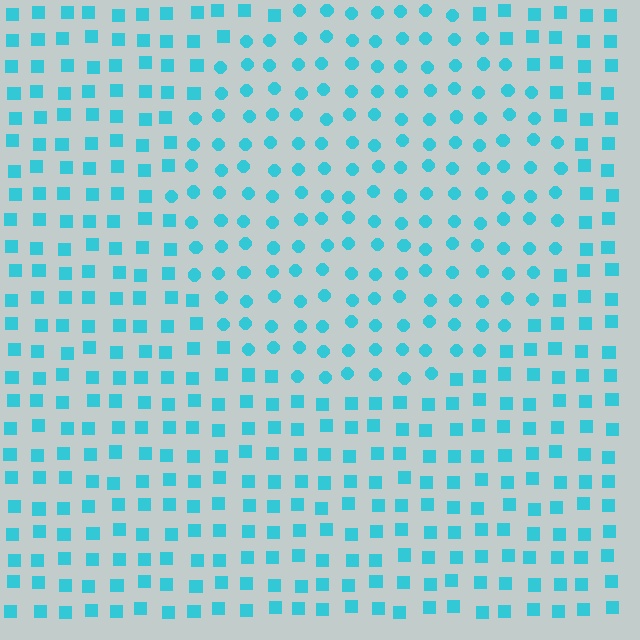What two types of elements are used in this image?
The image uses circles inside the circle region and squares outside it.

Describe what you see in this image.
The image is filled with small cyan elements arranged in a uniform grid. A circle-shaped region contains circles, while the surrounding area contains squares. The boundary is defined purely by the change in element shape.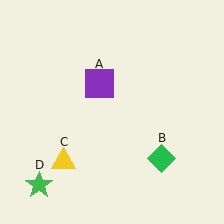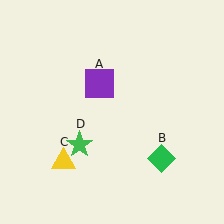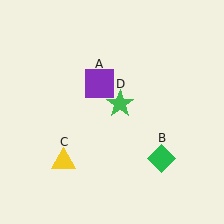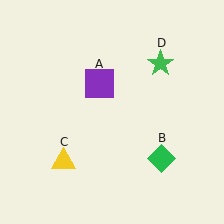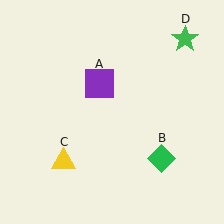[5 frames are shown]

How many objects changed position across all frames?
1 object changed position: green star (object D).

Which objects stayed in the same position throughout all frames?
Purple square (object A) and green diamond (object B) and yellow triangle (object C) remained stationary.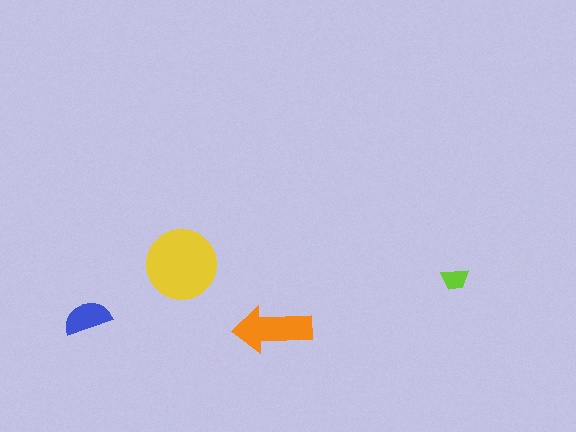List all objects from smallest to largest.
The lime trapezoid, the blue semicircle, the orange arrow, the yellow circle.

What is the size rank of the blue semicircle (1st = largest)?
3rd.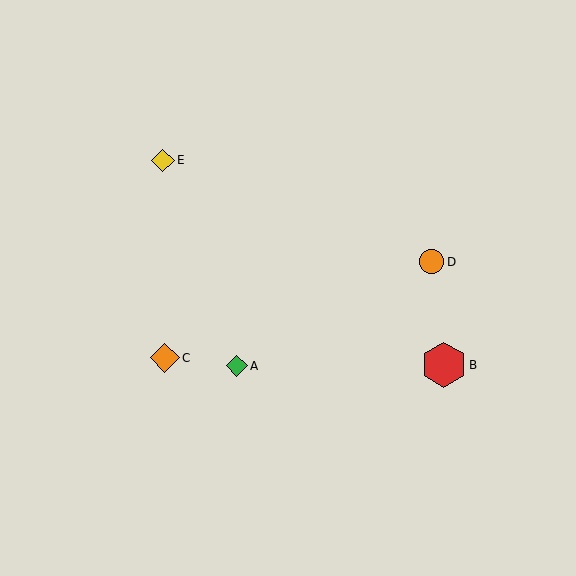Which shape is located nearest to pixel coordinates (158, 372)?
The orange diamond (labeled C) at (165, 358) is nearest to that location.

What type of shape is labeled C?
Shape C is an orange diamond.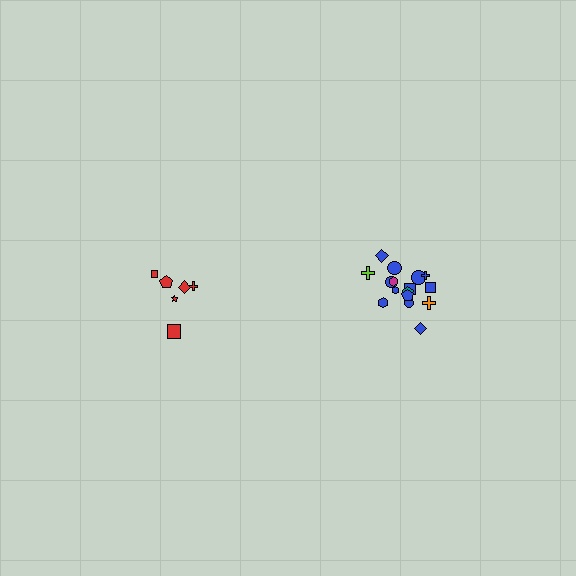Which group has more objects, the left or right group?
The right group.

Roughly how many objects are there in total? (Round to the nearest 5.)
Roughly 25 objects in total.